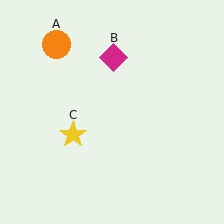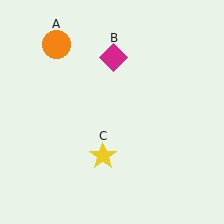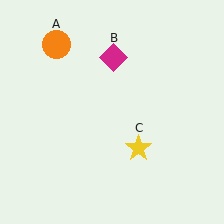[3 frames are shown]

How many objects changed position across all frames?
1 object changed position: yellow star (object C).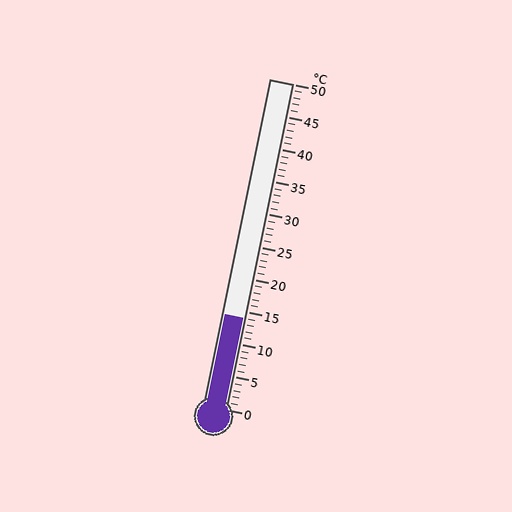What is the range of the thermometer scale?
The thermometer scale ranges from 0°C to 50°C.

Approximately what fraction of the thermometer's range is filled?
The thermometer is filled to approximately 30% of its range.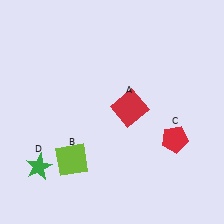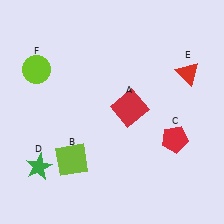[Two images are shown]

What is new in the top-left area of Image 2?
A lime circle (F) was added in the top-left area of Image 2.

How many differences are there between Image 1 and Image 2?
There are 2 differences between the two images.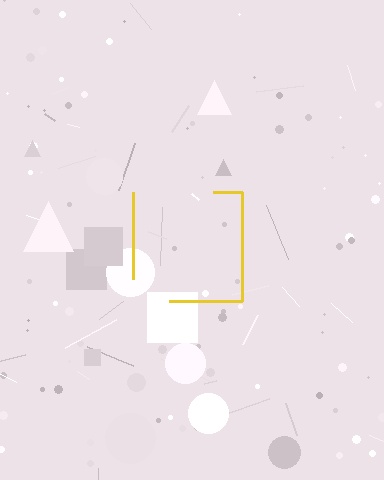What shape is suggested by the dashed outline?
The dashed outline suggests a square.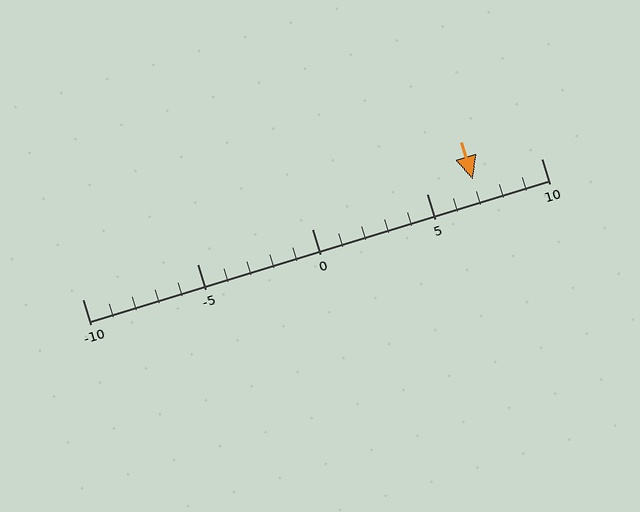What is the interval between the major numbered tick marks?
The major tick marks are spaced 5 units apart.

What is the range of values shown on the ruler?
The ruler shows values from -10 to 10.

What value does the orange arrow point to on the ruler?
The orange arrow points to approximately 7.